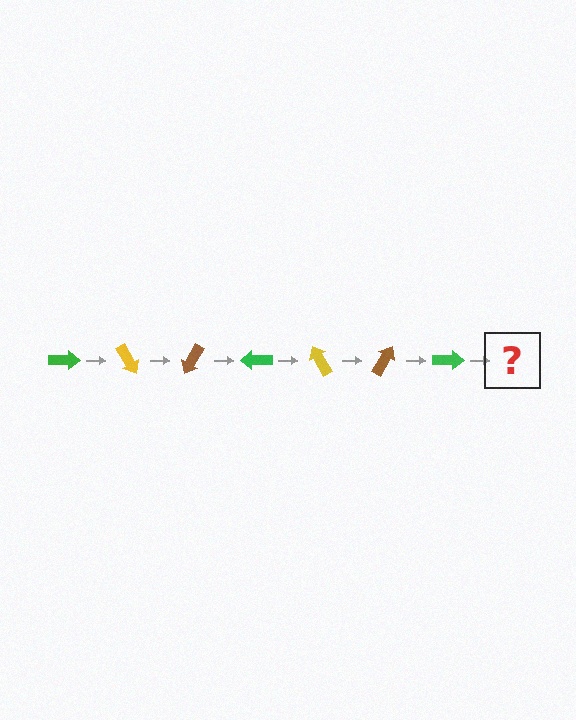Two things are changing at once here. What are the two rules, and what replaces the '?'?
The two rules are that it rotates 60 degrees each step and the color cycles through green, yellow, and brown. The '?' should be a yellow arrow, rotated 420 degrees from the start.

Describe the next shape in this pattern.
It should be a yellow arrow, rotated 420 degrees from the start.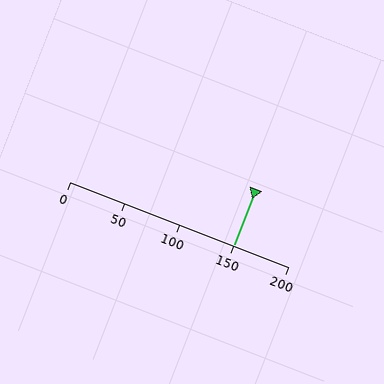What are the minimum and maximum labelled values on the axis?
The axis runs from 0 to 200.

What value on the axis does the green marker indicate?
The marker indicates approximately 150.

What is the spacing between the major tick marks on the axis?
The major ticks are spaced 50 apart.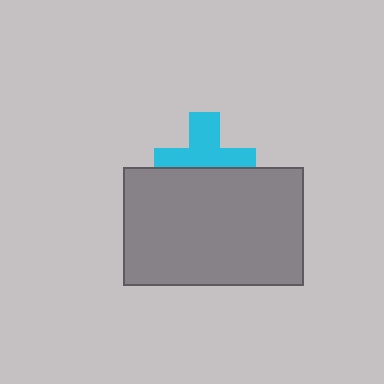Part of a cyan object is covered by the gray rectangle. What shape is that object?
It is a cross.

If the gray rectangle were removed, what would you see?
You would see the complete cyan cross.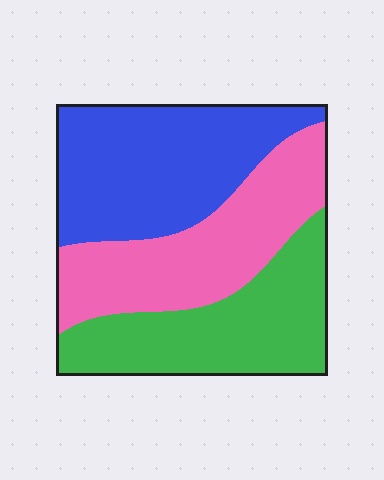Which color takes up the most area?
Blue, at roughly 35%.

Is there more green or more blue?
Blue.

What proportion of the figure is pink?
Pink takes up about one third (1/3) of the figure.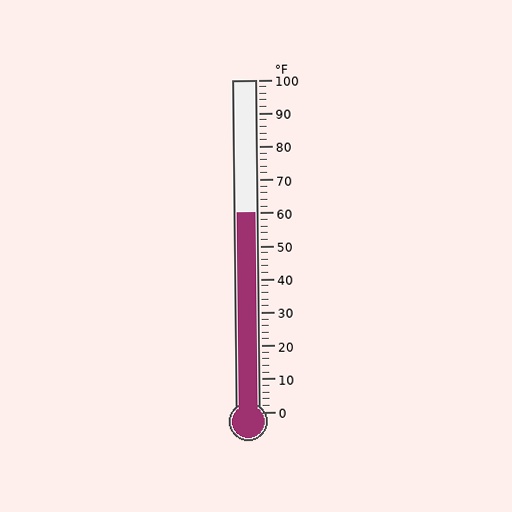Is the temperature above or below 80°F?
The temperature is below 80°F.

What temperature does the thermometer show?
The thermometer shows approximately 60°F.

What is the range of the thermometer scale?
The thermometer scale ranges from 0°F to 100°F.